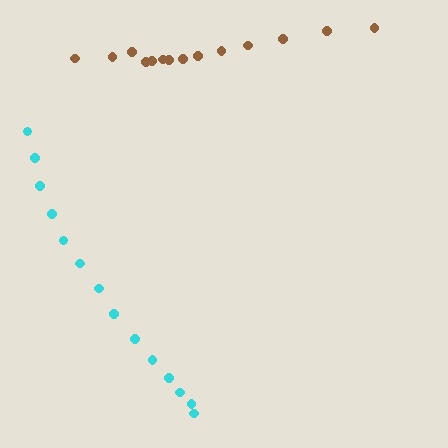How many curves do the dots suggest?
There are 2 distinct paths.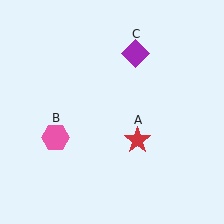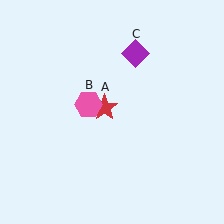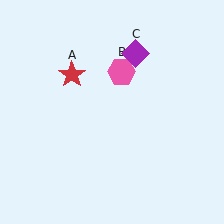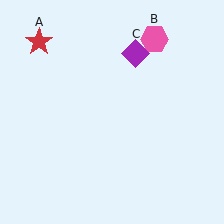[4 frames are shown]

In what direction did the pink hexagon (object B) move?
The pink hexagon (object B) moved up and to the right.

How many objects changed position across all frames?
2 objects changed position: red star (object A), pink hexagon (object B).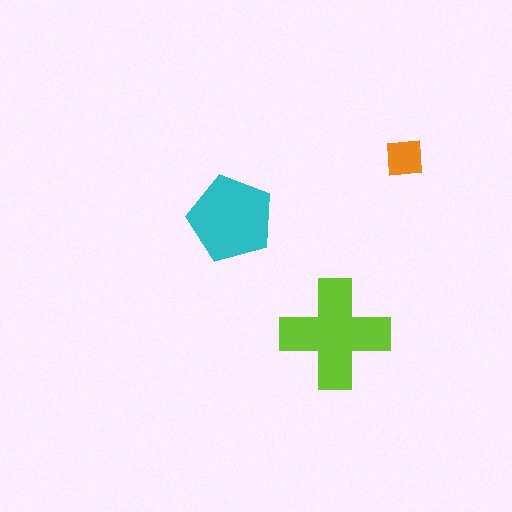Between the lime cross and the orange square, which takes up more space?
The lime cross.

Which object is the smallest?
The orange square.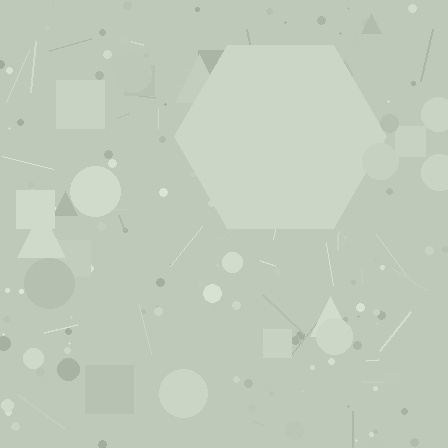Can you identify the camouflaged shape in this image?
The camouflaged shape is a hexagon.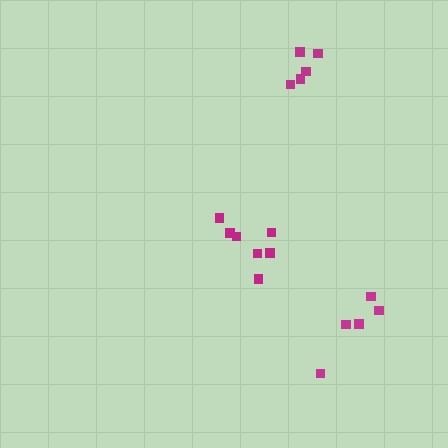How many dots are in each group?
Group 1: 7 dots, Group 2: 5 dots, Group 3: 5 dots (17 total).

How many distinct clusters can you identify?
There are 3 distinct clusters.